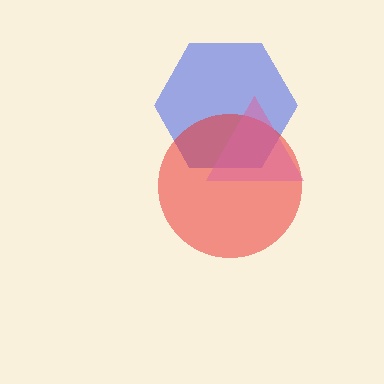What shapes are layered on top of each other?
The layered shapes are: a blue hexagon, a red circle, a pink triangle.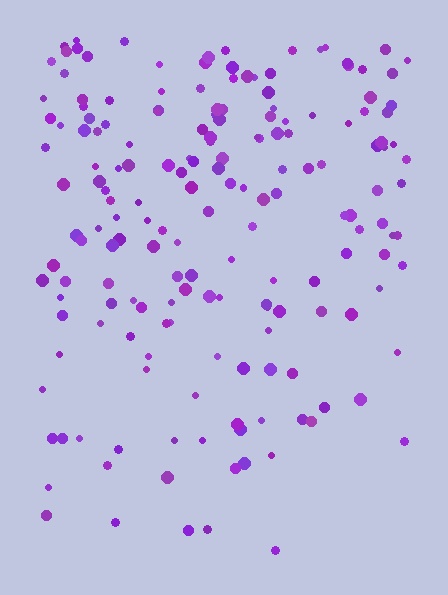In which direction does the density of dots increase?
From bottom to top, with the top side densest.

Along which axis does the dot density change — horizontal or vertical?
Vertical.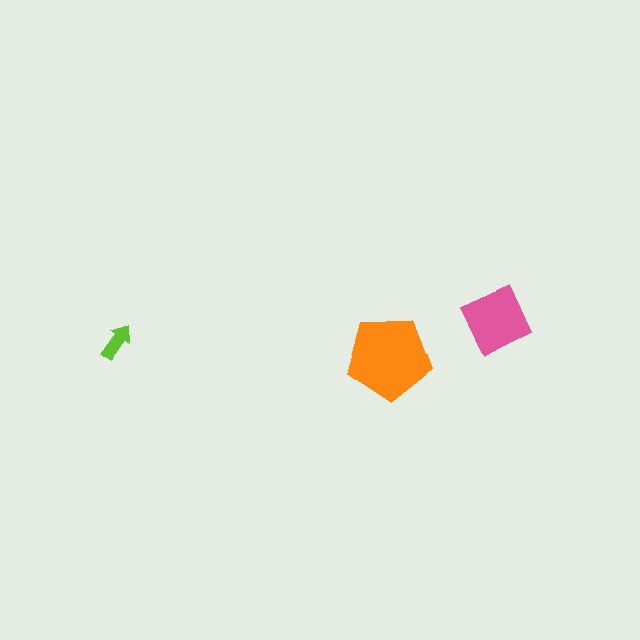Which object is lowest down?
The orange pentagon is bottommost.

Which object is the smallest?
The lime arrow.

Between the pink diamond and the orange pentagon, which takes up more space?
The orange pentagon.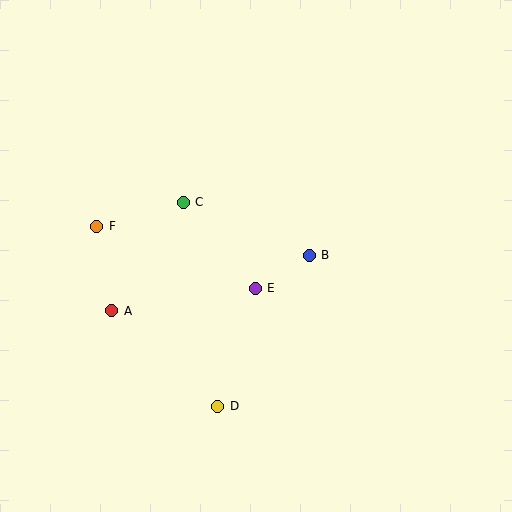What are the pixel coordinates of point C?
Point C is at (183, 202).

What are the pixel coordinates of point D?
Point D is at (218, 406).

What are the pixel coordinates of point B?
Point B is at (309, 255).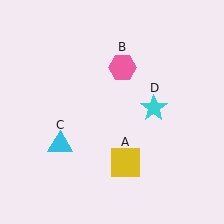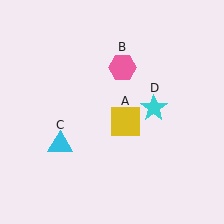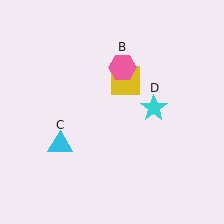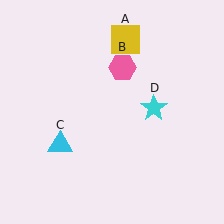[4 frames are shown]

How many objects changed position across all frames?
1 object changed position: yellow square (object A).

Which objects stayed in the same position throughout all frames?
Pink hexagon (object B) and cyan triangle (object C) and cyan star (object D) remained stationary.